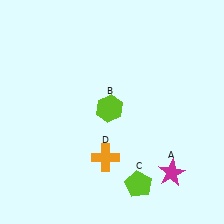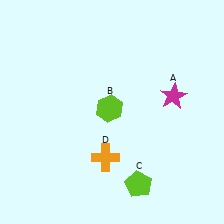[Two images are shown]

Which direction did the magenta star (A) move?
The magenta star (A) moved up.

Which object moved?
The magenta star (A) moved up.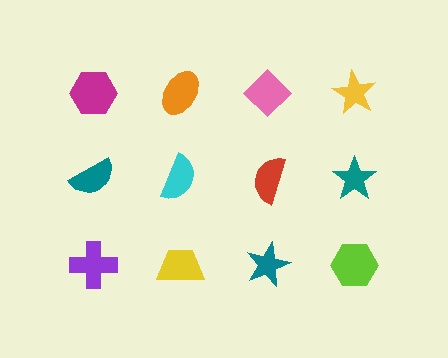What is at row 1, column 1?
A magenta hexagon.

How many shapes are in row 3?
4 shapes.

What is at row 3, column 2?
A yellow trapezoid.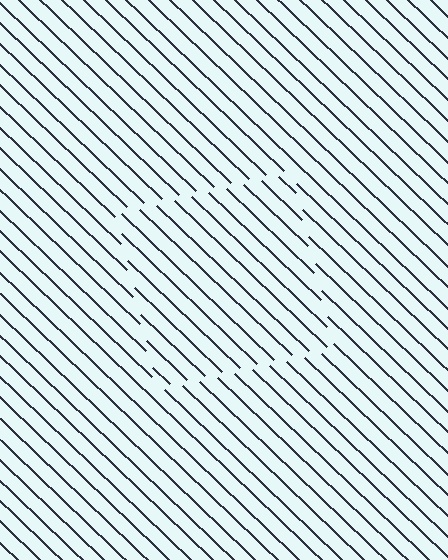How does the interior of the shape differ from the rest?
The interior of the shape contains the same grating, shifted by half a period — the contour is defined by the phase discontinuity where line-ends from the inner and outer gratings abut.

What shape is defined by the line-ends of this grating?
An illusory square. The interior of the shape contains the same grating, shifted by half a period — the contour is defined by the phase discontinuity where line-ends from the inner and outer gratings abut.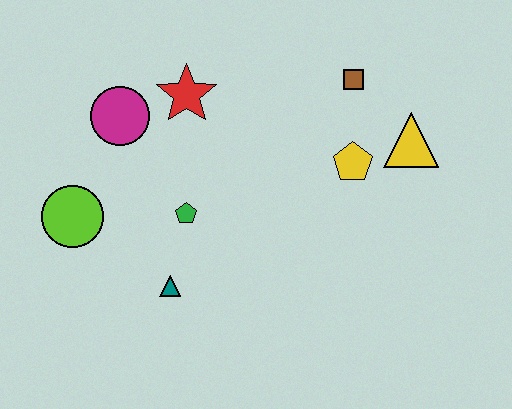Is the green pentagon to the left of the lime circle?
No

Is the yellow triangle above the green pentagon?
Yes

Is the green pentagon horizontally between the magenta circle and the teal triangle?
No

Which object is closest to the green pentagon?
The teal triangle is closest to the green pentagon.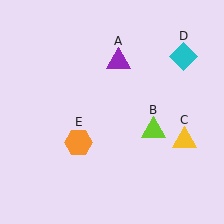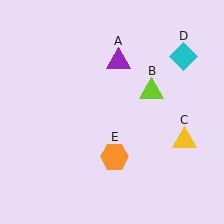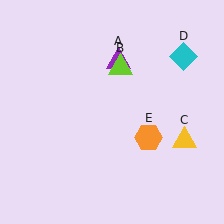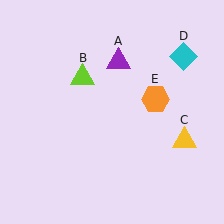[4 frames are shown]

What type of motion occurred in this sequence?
The lime triangle (object B), orange hexagon (object E) rotated counterclockwise around the center of the scene.